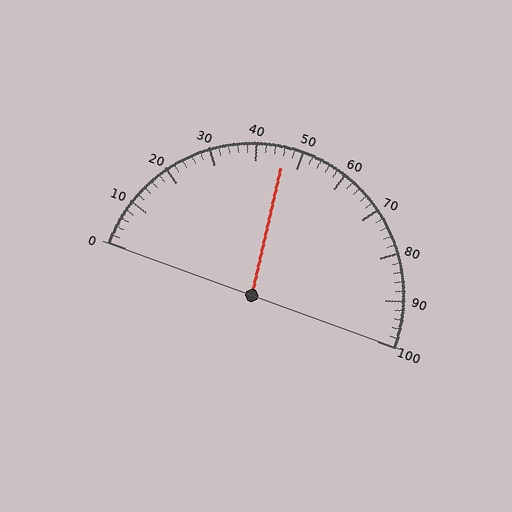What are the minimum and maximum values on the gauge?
The gauge ranges from 0 to 100.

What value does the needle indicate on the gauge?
The needle indicates approximately 46.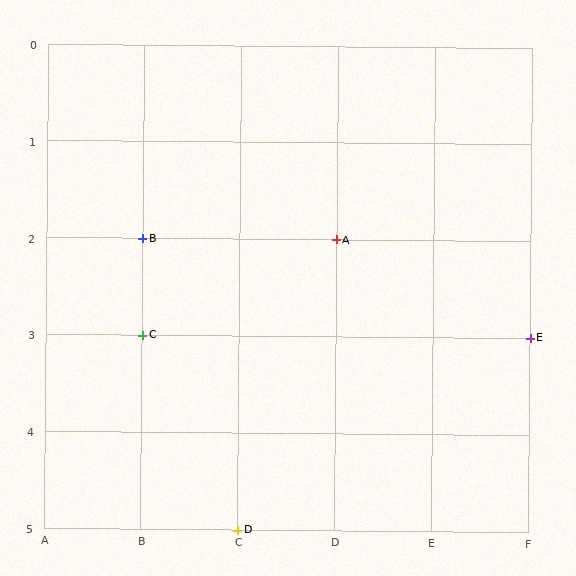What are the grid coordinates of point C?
Point C is at grid coordinates (B, 3).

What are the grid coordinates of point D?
Point D is at grid coordinates (C, 5).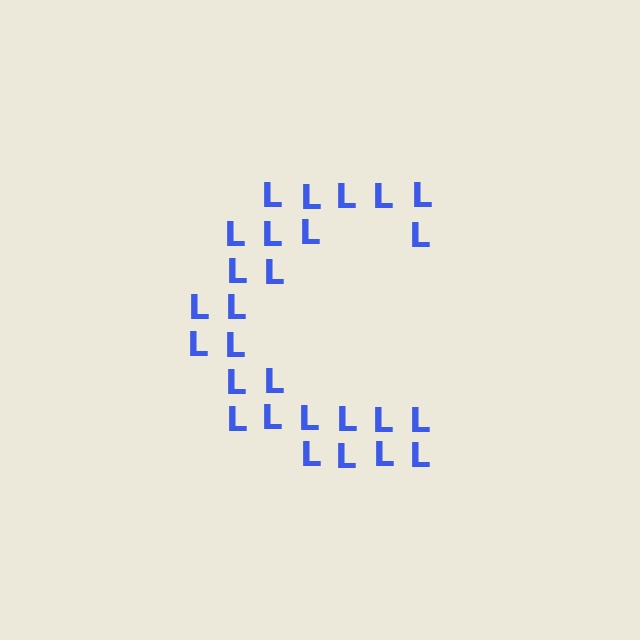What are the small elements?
The small elements are letter L's.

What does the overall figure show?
The overall figure shows the letter C.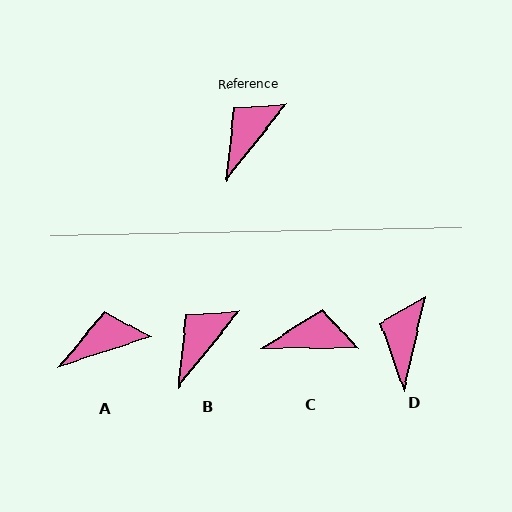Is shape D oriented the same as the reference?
No, it is off by about 26 degrees.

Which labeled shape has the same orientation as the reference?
B.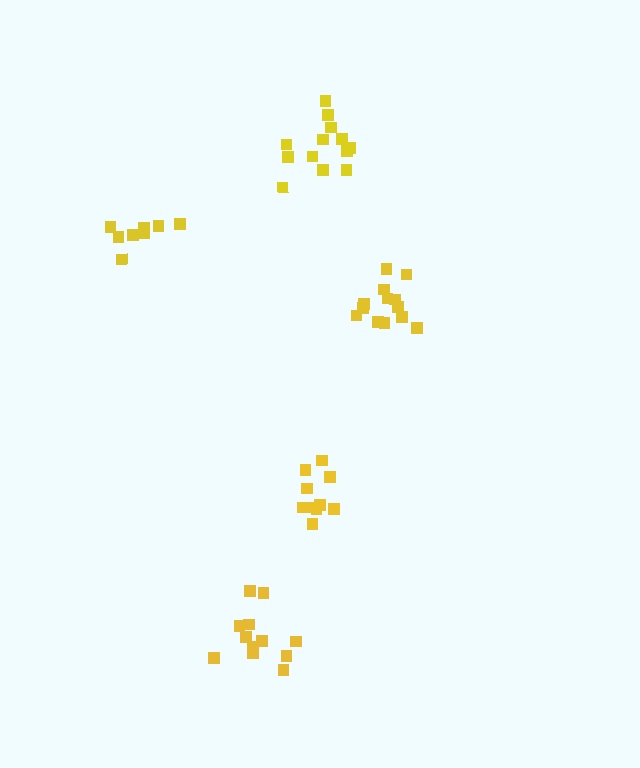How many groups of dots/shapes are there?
There are 5 groups.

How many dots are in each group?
Group 1: 10 dots, Group 2: 13 dots, Group 3: 13 dots, Group 4: 12 dots, Group 5: 8 dots (56 total).